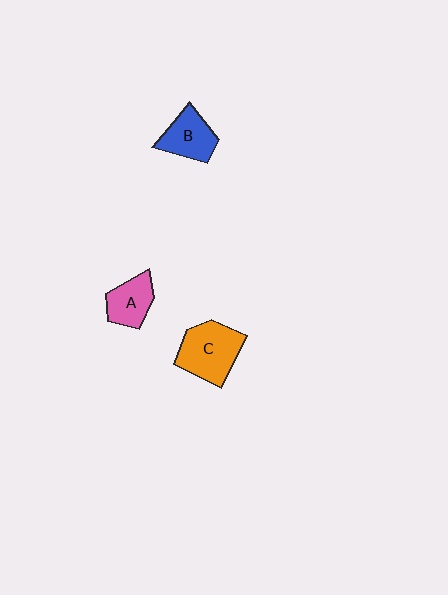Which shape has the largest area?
Shape C (orange).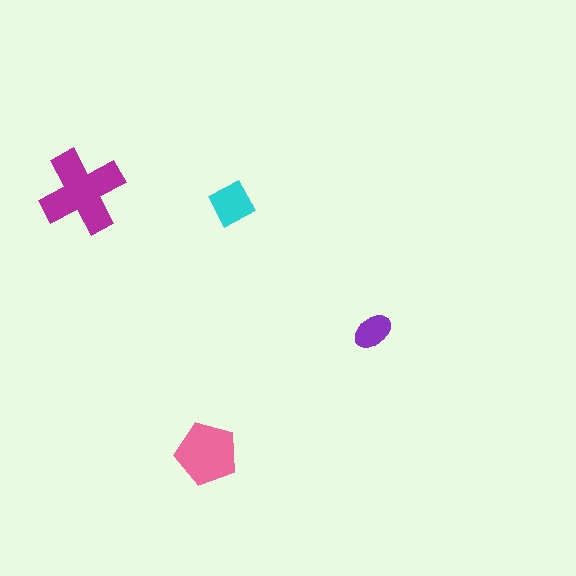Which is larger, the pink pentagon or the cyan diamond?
The pink pentagon.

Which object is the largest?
The magenta cross.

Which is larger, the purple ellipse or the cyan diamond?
The cyan diamond.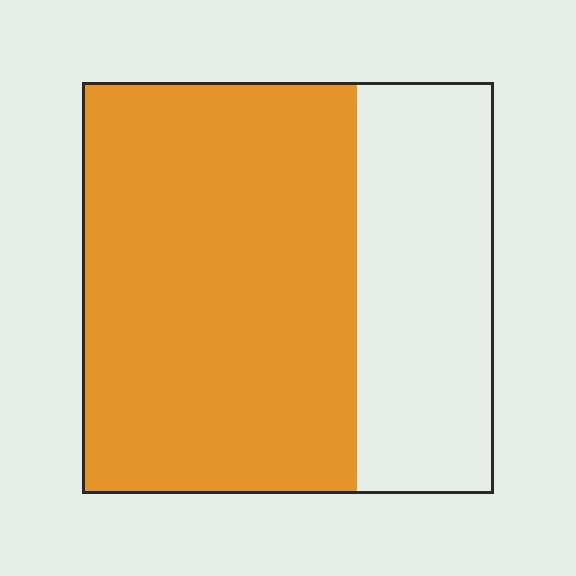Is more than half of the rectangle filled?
Yes.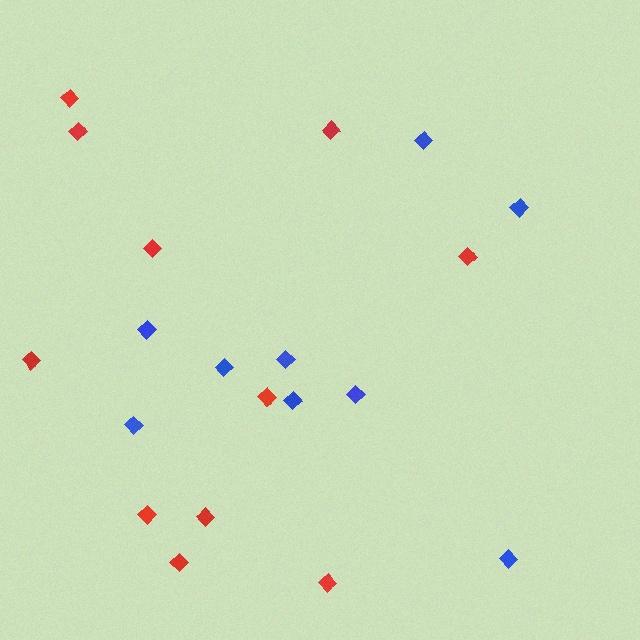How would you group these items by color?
There are 2 groups: one group of red diamonds (11) and one group of blue diamonds (9).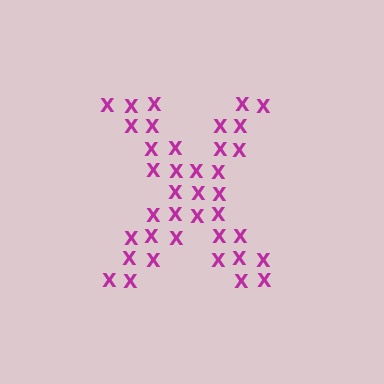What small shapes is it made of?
It is made of small letter X's.